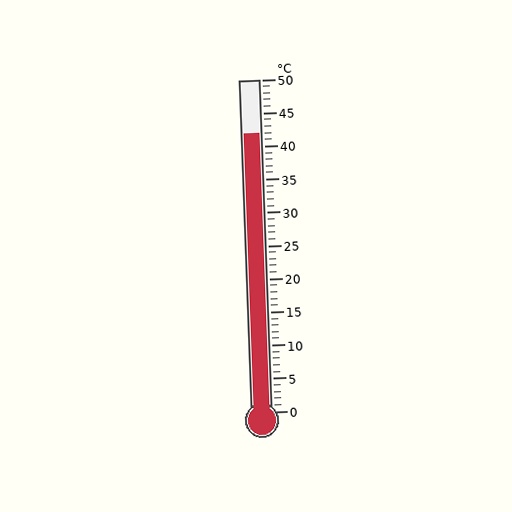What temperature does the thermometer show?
The thermometer shows approximately 42°C.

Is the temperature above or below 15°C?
The temperature is above 15°C.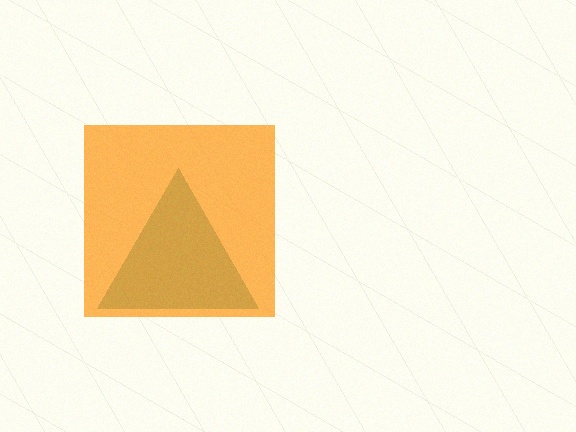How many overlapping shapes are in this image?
There are 2 overlapping shapes in the image.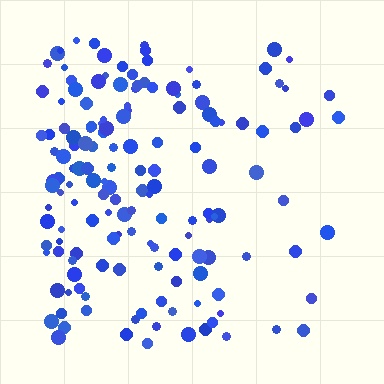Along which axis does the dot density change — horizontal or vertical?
Horizontal.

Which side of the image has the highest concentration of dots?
The left.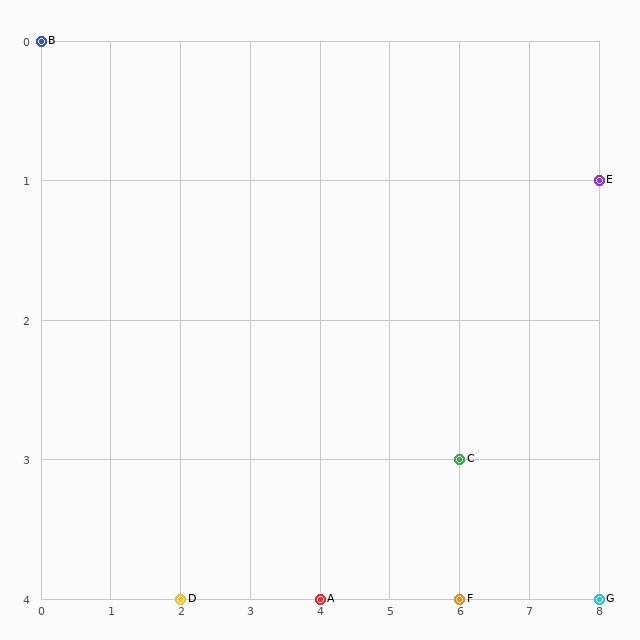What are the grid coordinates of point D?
Point D is at grid coordinates (2, 4).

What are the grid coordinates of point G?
Point G is at grid coordinates (8, 4).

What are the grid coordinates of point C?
Point C is at grid coordinates (6, 3).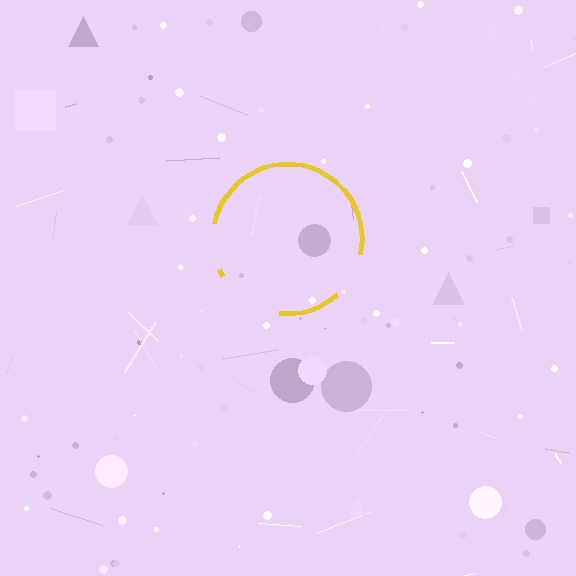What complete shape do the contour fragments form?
The contour fragments form a circle.